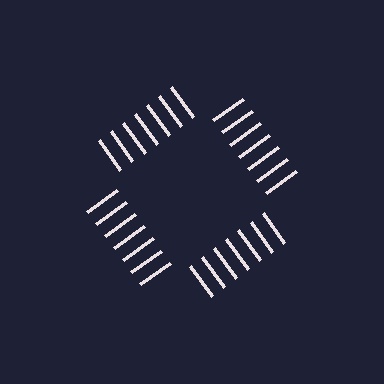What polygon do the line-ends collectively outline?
An illusory square — the line segments terminate on its edges but no continuous stroke is drawn.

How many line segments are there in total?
28 — 7 along each of the 4 edges.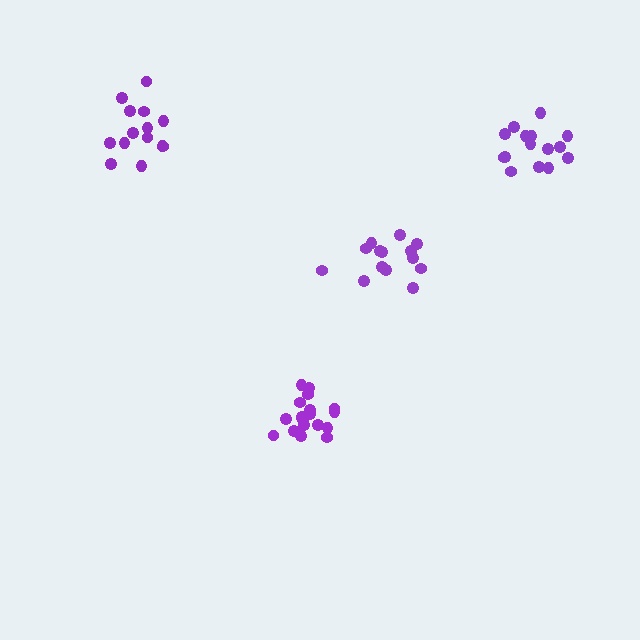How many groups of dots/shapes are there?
There are 4 groups.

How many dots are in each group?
Group 1: 14 dots, Group 2: 19 dots, Group 3: 15 dots, Group 4: 14 dots (62 total).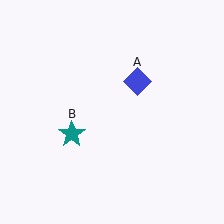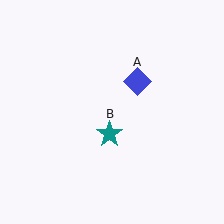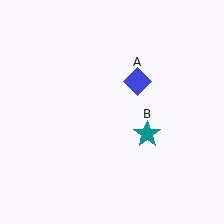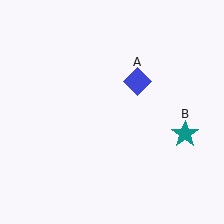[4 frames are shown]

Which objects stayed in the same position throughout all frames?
Blue diamond (object A) remained stationary.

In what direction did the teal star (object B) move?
The teal star (object B) moved right.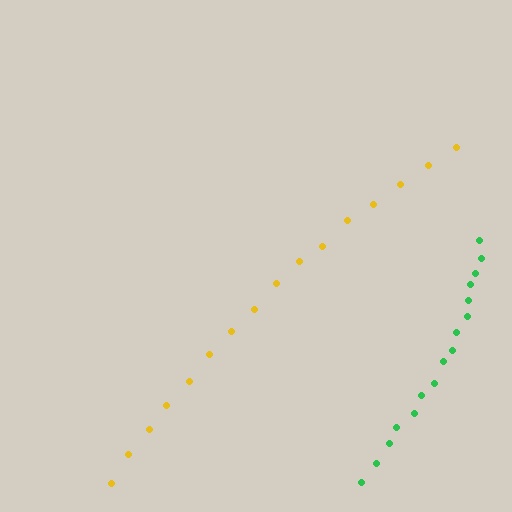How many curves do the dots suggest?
There are 2 distinct paths.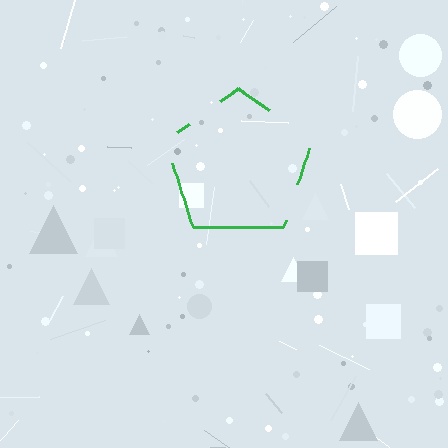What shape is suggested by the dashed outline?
The dashed outline suggests a pentagon.